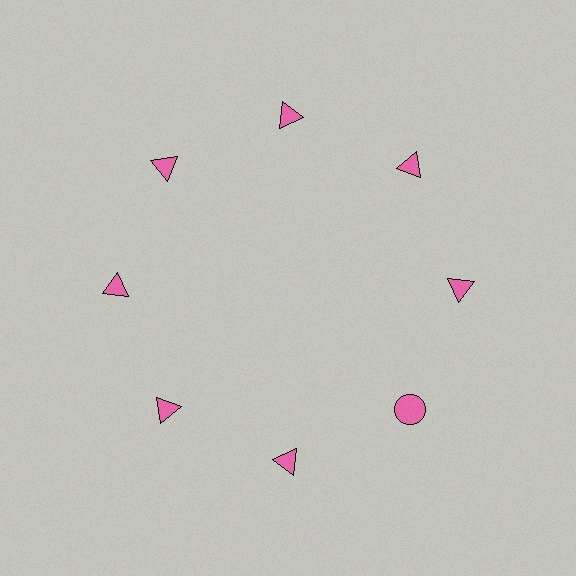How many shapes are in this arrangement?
There are 8 shapes arranged in a ring pattern.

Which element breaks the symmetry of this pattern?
The pink circle at roughly the 4 o'clock position breaks the symmetry. All other shapes are pink triangles.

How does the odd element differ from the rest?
It has a different shape: circle instead of triangle.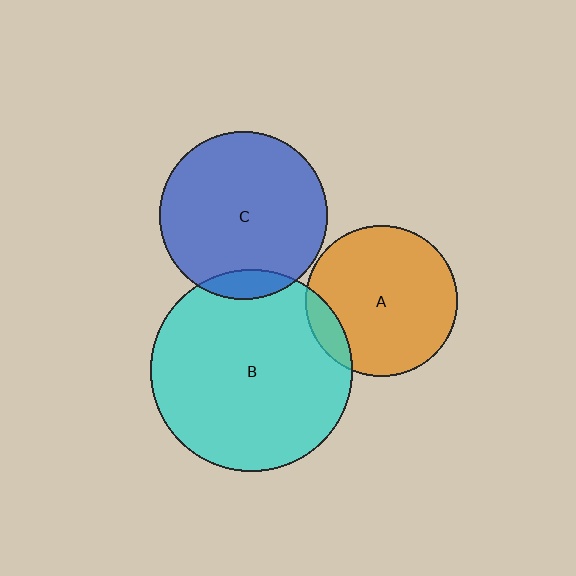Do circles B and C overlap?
Yes.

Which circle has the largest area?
Circle B (cyan).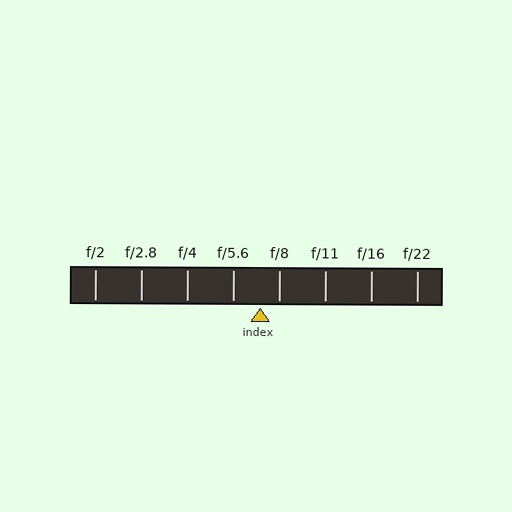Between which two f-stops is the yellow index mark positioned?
The index mark is between f/5.6 and f/8.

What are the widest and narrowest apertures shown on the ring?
The widest aperture shown is f/2 and the narrowest is f/22.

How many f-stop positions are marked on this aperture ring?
There are 8 f-stop positions marked.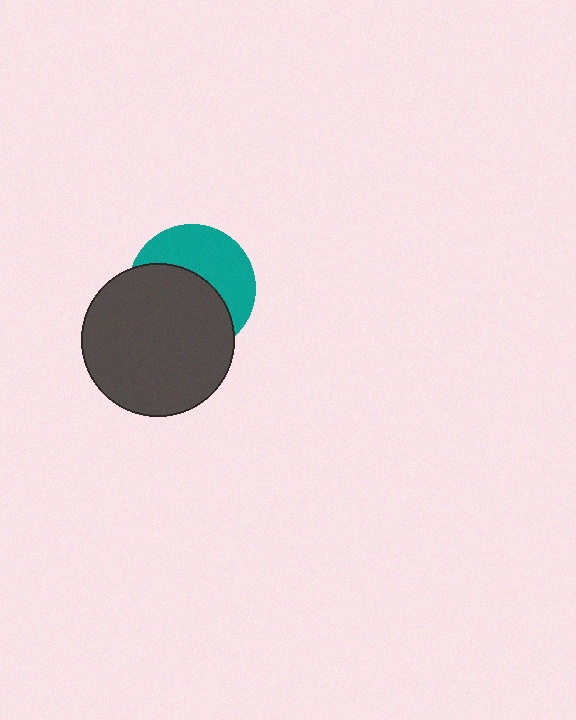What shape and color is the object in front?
The object in front is a dark gray circle.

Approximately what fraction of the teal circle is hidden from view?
Roughly 55% of the teal circle is hidden behind the dark gray circle.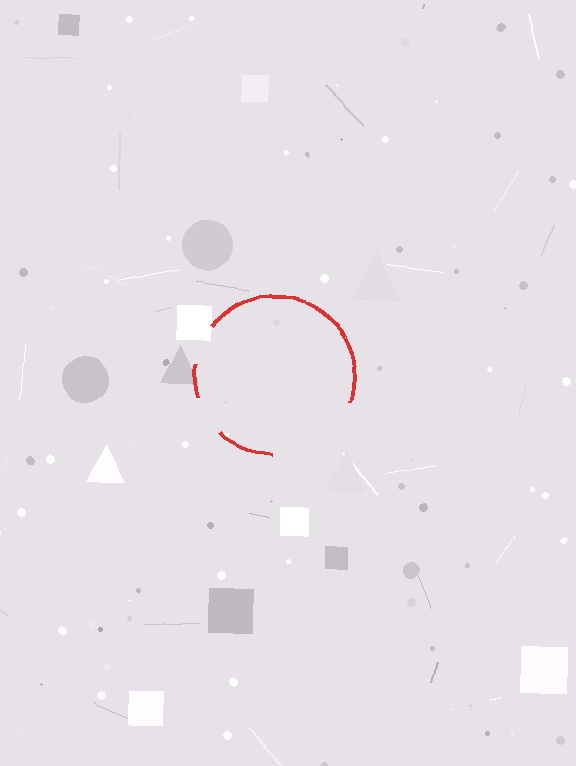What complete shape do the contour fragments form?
The contour fragments form a circle.